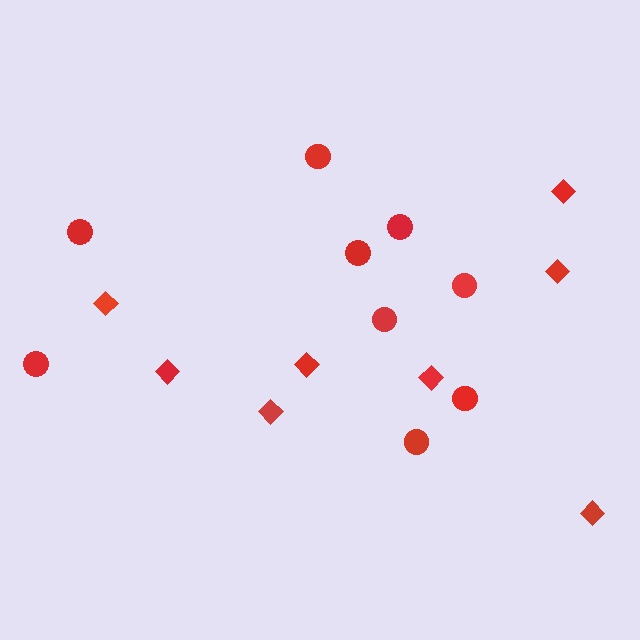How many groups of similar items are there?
There are 2 groups: one group of diamonds (8) and one group of circles (9).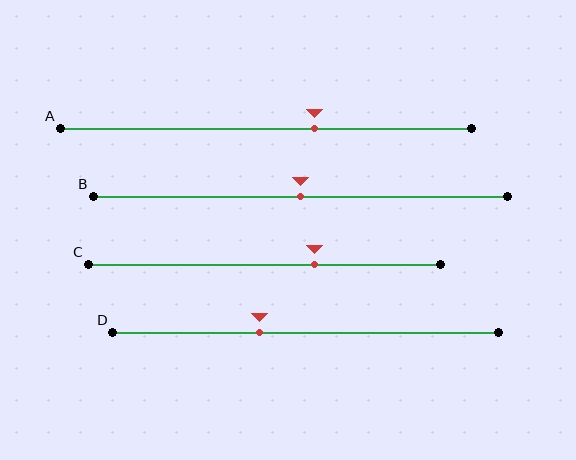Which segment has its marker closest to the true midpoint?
Segment B has its marker closest to the true midpoint.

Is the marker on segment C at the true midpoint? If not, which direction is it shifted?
No, the marker on segment C is shifted to the right by about 14% of the segment length.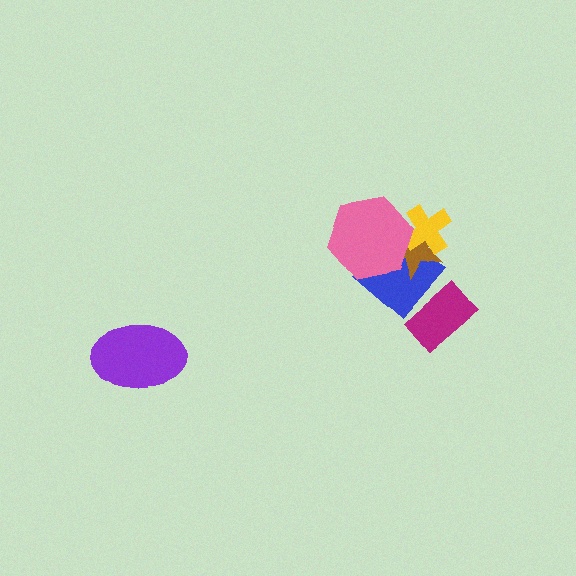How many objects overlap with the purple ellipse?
0 objects overlap with the purple ellipse.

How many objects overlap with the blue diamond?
4 objects overlap with the blue diamond.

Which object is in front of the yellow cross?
The pink hexagon is in front of the yellow cross.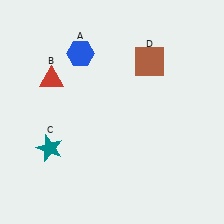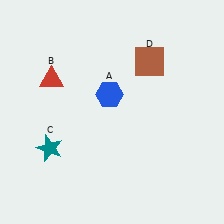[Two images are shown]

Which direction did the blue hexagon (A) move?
The blue hexagon (A) moved down.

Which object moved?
The blue hexagon (A) moved down.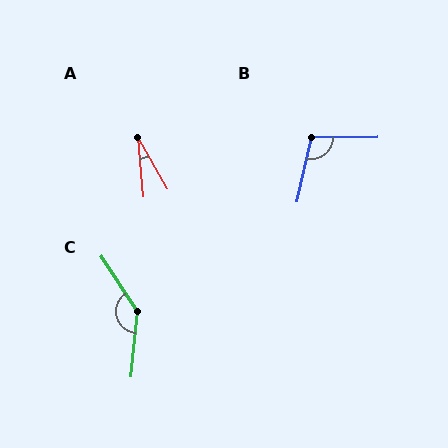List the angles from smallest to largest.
A (25°), B (103°), C (142°).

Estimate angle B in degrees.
Approximately 103 degrees.